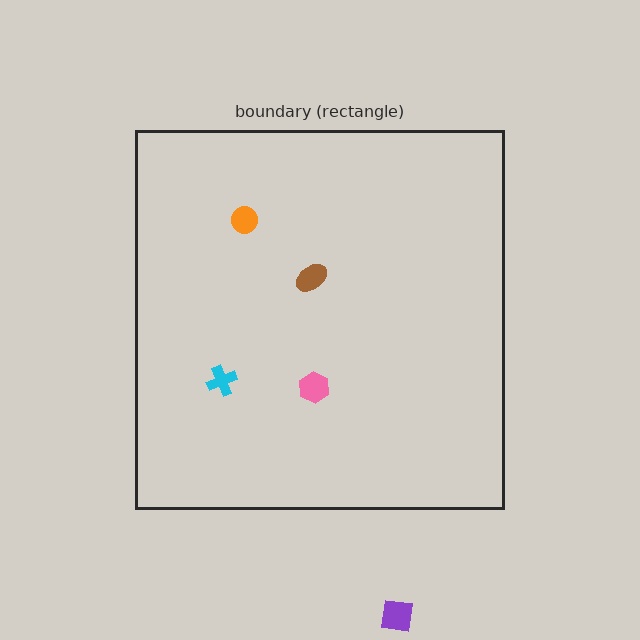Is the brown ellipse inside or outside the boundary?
Inside.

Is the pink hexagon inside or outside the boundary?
Inside.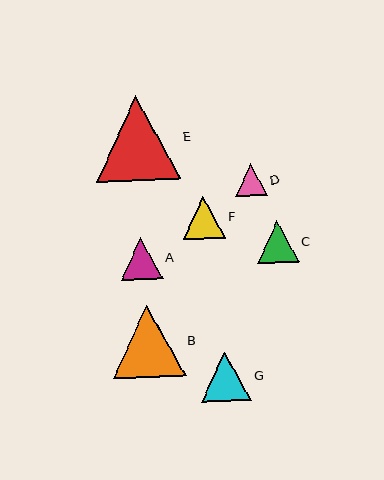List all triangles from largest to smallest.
From largest to smallest: E, B, G, F, C, A, D.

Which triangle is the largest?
Triangle E is the largest with a size of approximately 84 pixels.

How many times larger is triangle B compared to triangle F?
Triangle B is approximately 1.7 times the size of triangle F.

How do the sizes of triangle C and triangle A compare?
Triangle C and triangle A are approximately the same size.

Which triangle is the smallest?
Triangle D is the smallest with a size of approximately 31 pixels.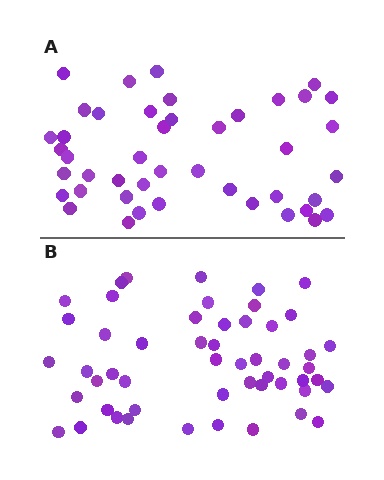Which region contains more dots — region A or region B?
Region B (the bottom region) has more dots.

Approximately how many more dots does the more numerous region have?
Region B has roughly 8 or so more dots than region A.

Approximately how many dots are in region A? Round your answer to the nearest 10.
About 40 dots. (The exact count is 44, which rounds to 40.)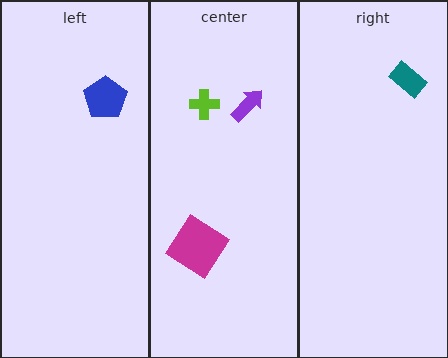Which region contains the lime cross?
The center region.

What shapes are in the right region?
The teal rectangle.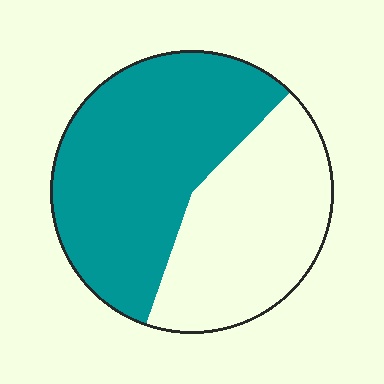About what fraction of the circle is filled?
About three fifths (3/5).